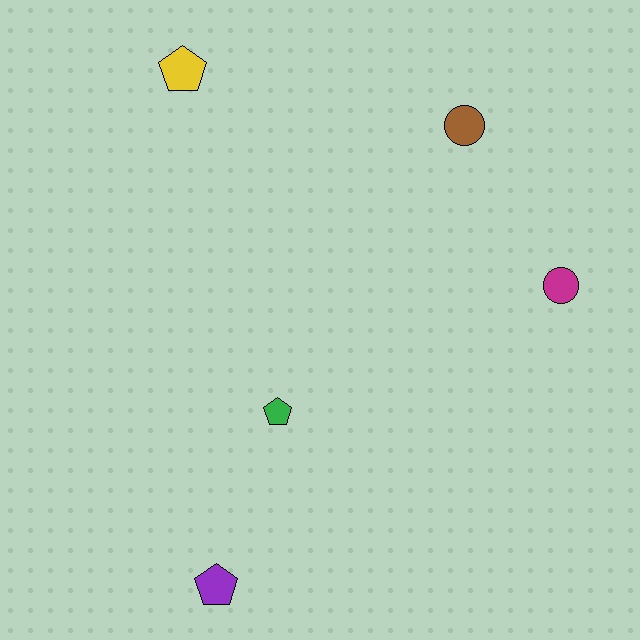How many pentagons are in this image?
There are 3 pentagons.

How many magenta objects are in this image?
There is 1 magenta object.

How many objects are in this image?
There are 5 objects.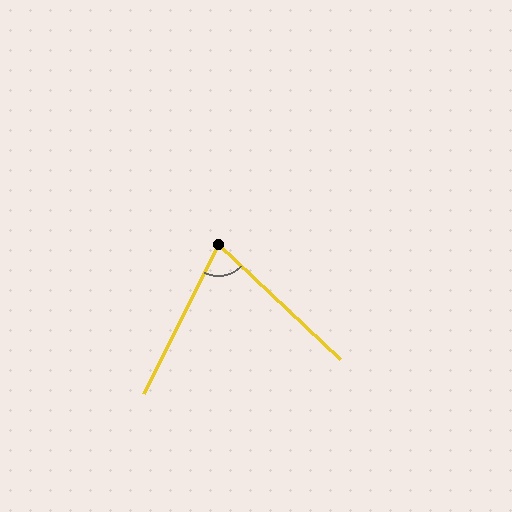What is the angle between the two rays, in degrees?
Approximately 73 degrees.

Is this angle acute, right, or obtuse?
It is acute.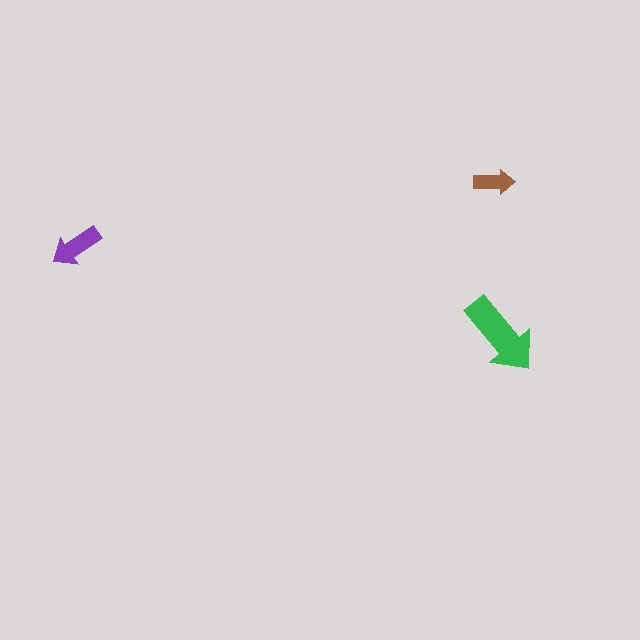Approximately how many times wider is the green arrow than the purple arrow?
About 1.5 times wider.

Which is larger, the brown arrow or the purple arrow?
The purple one.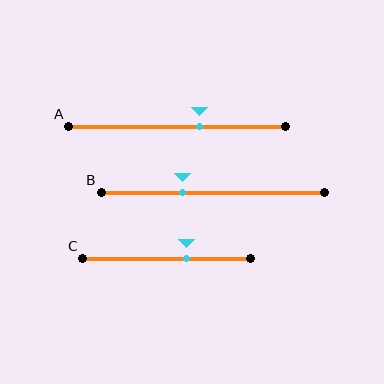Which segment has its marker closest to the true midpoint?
Segment A has its marker closest to the true midpoint.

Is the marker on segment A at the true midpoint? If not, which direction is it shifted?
No, the marker on segment A is shifted to the right by about 10% of the segment length.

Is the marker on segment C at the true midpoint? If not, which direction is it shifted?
No, the marker on segment C is shifted to the right by about 12% of the segment length.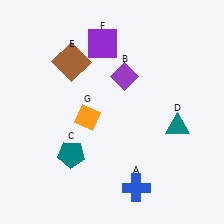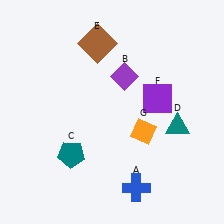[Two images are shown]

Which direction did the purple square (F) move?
The purple square (F) moved down.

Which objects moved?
The objects that moved are: the brown square (E), the purple square (F), the orange diamond (G).